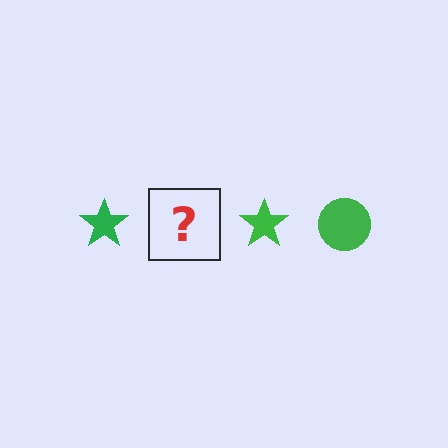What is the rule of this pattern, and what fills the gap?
The rule is that the pattern cycles through star, circle shapes in green. The gap should be filled with a green circle.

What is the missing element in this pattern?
The missing element is a green circle.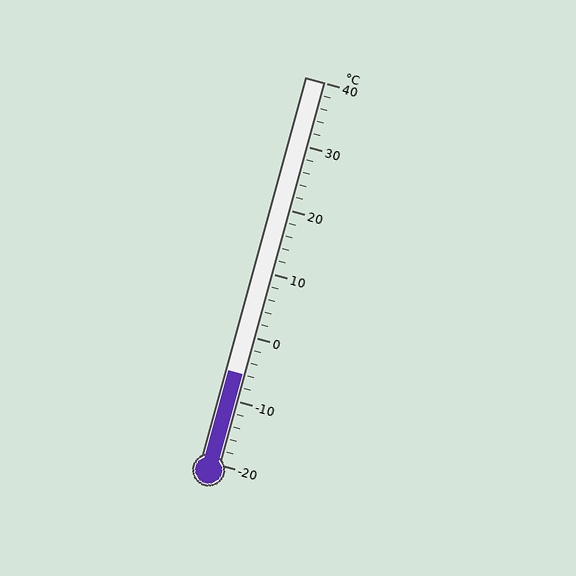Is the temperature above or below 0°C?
The temperature is below 0°C.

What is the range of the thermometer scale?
The thermometer scale ranges from -20°C to 40°C.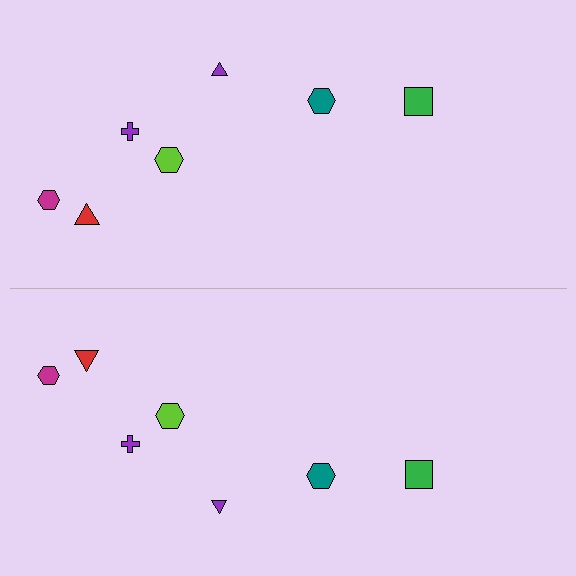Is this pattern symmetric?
Yes, this pattern has bilateral (reflection) symmetry.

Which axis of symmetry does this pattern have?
The pattern has a horizontal axis of symmetry running through the center of the image.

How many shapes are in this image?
There are 14 shapes in this image.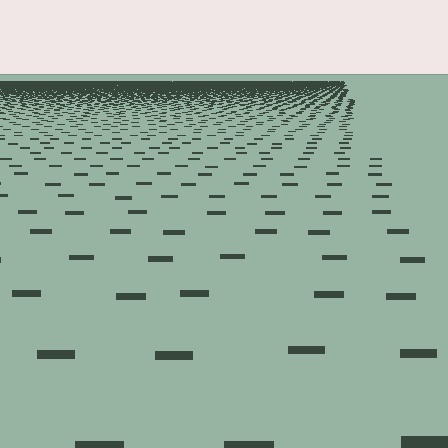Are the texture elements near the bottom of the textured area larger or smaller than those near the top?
Larger. Near the bottom, elements are closer to the viewer and appear at a bigger on-screen size.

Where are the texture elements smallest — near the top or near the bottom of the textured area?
Near the top.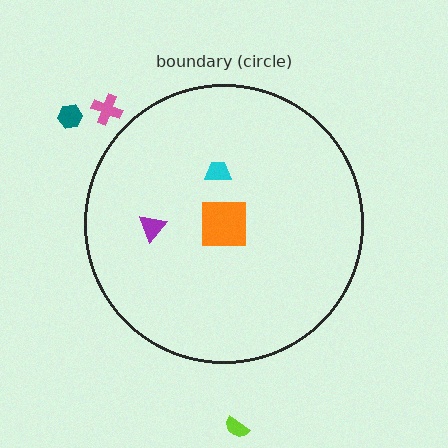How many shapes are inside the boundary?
3 inside, 3 outside.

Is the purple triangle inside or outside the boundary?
Inside.